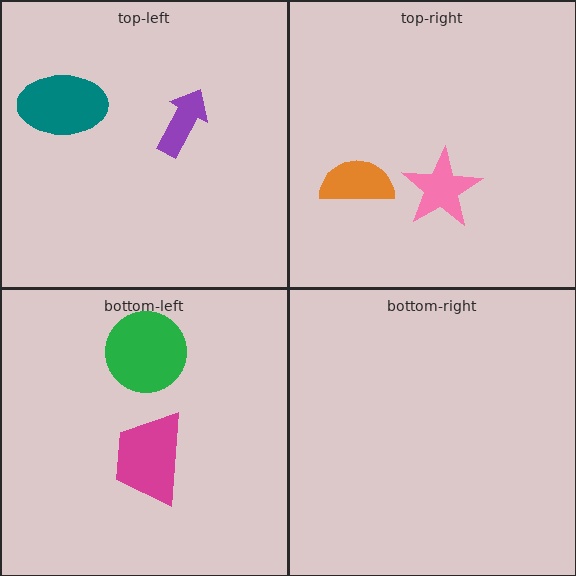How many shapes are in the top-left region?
2.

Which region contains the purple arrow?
The top-left region.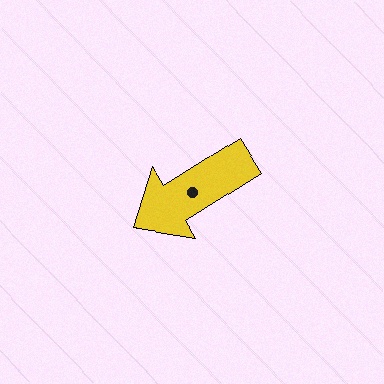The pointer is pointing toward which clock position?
Roughly 8 o'clock.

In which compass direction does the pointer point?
Southwest.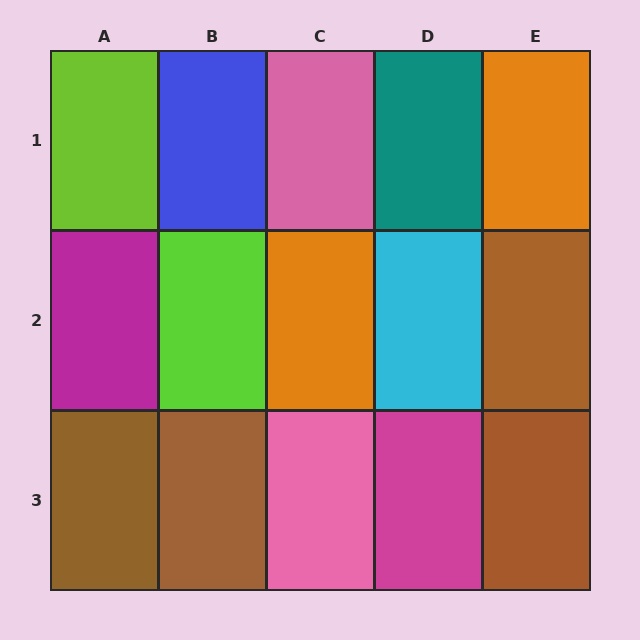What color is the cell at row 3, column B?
Brown.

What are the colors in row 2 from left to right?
Magenta, lime, orange, cyan, brown.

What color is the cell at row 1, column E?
Orange.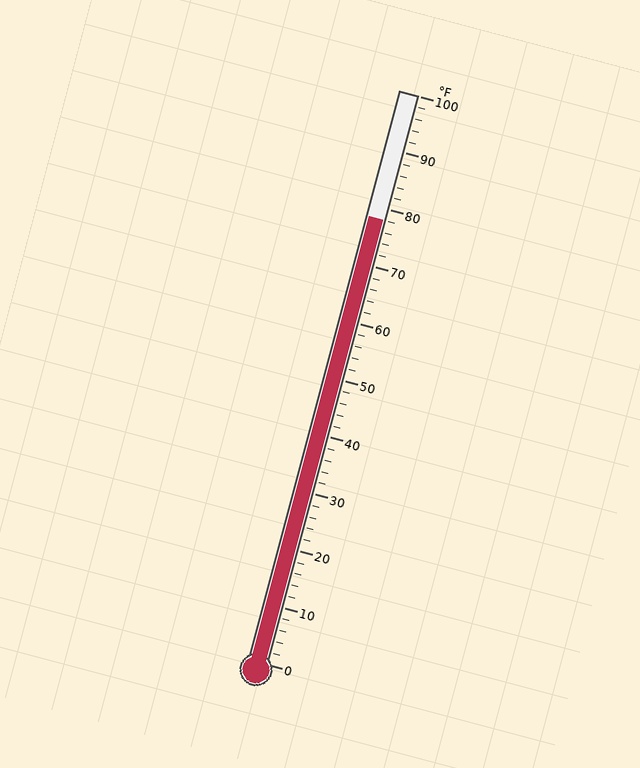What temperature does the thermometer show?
The thermometer shows approximately 78°F.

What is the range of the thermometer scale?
The thermometer scale ranges from 0°F to 100°F.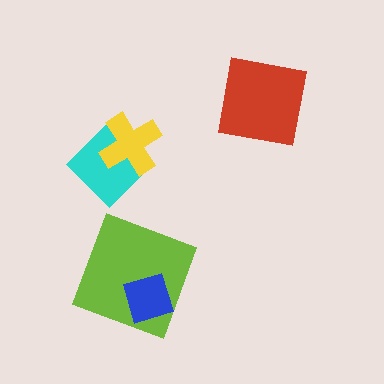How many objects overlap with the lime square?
1 object overlaps with the lime square.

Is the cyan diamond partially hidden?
Yes, it is partially covered by another shape.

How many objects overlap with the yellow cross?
1 object overlaps with the yellow cross.